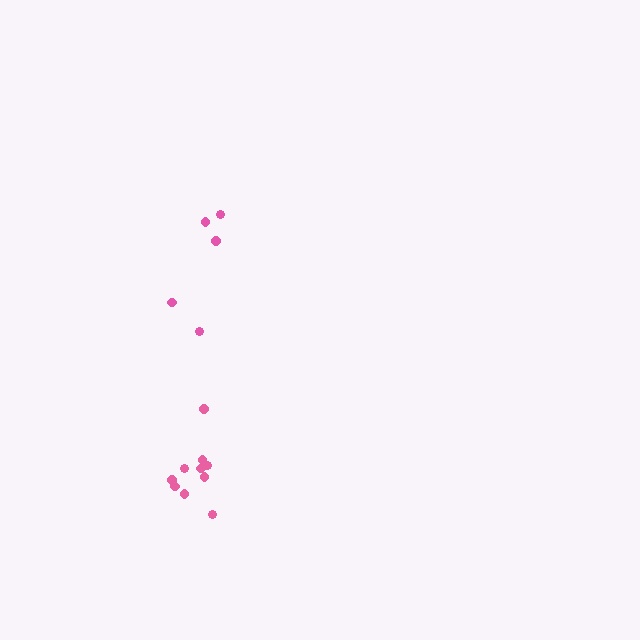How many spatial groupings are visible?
There are 2 spatial groupings.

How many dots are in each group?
Group 1: 5 dots, Group 2: 10 dots (15 total).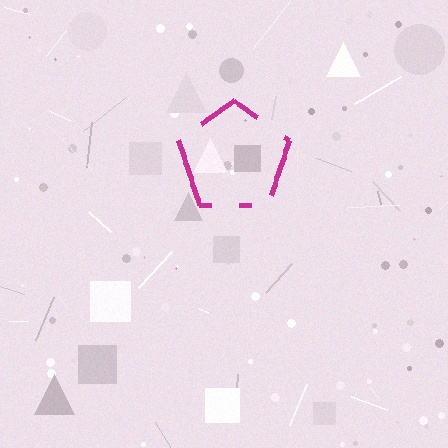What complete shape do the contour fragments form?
The contour fragments form a pentagon.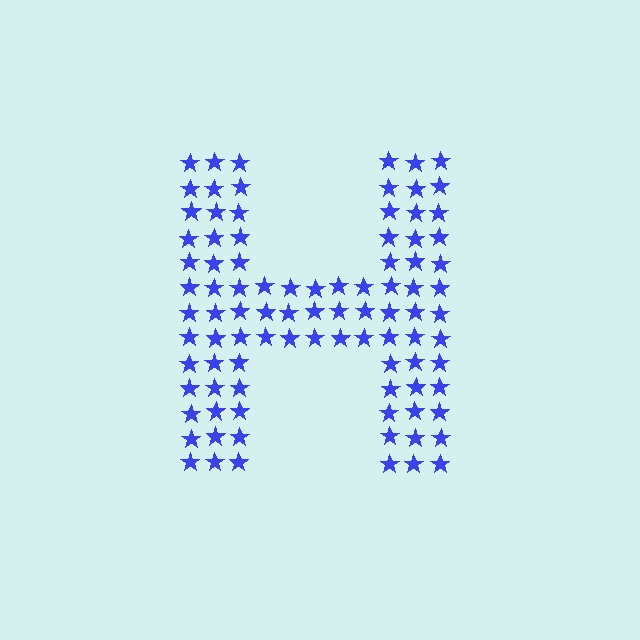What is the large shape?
The large shape is the letter H.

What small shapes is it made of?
It is made of small stars.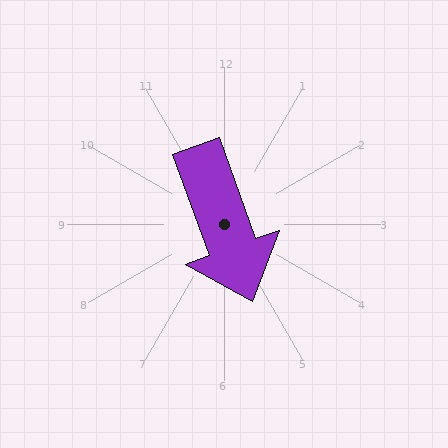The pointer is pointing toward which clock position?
Roughly 5 o'clock.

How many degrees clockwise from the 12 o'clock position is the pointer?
Approximately 160 degrees.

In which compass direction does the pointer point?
South.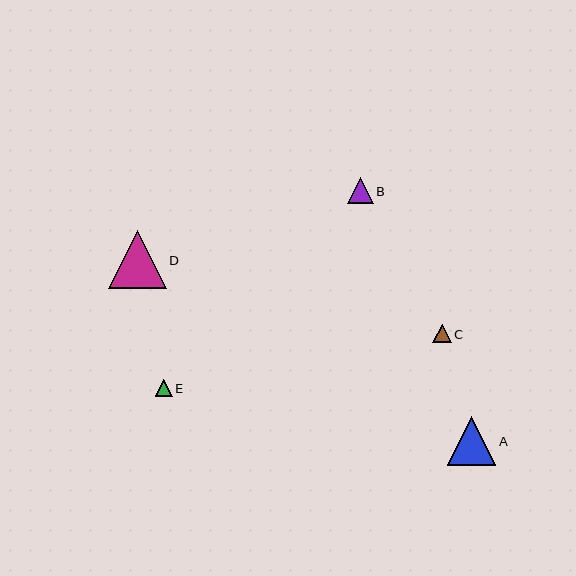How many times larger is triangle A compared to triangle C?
Triangle A is approximately 2.6 times the size of triangle C.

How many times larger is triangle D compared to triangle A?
Triangle D is approximately 1.2 times the size of triangle A.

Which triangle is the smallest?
Triangle E is the smallest with a size of approximately 17 pixels.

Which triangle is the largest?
Triangle D is the largest with a size of approximately 58 pixels.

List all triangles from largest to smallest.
From largest to smallest: D, A, B, C, E.